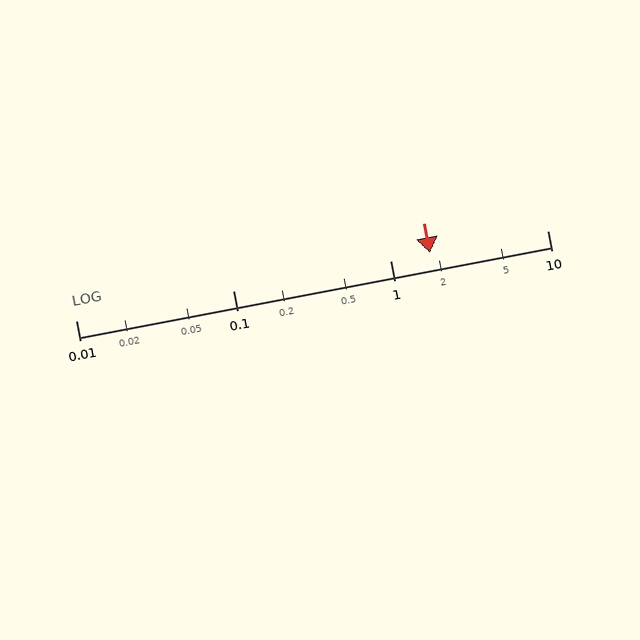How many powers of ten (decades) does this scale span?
The scale spans 3 decades, from 0.01 to 10.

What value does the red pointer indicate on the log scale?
The pointer indicates approximately 1.8.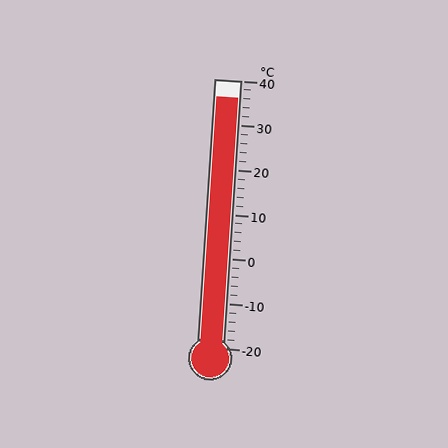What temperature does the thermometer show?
The thermometer shows approximately 36°C.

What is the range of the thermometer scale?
The thermometer scale ranges from -20°C to 40°C.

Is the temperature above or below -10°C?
The temperature is above -10°C.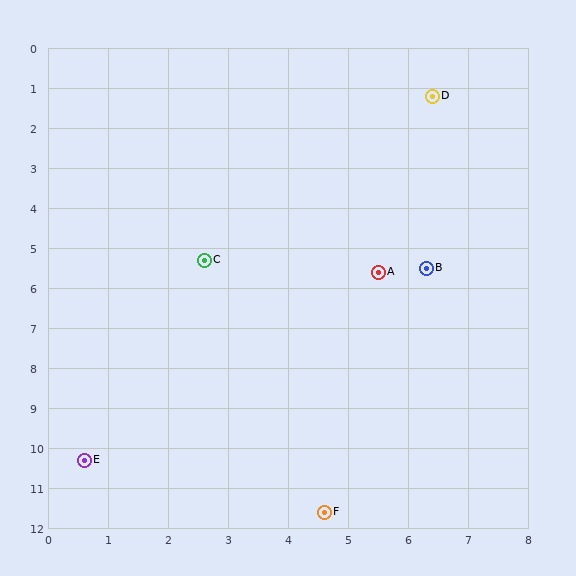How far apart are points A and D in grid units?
Points A and D are about 4.5 grid units apart.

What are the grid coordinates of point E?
Point E is at approximately (0.6, 10.3).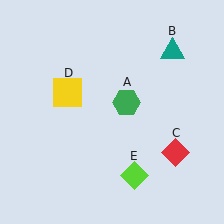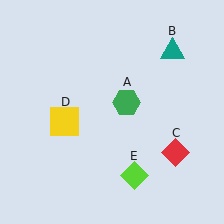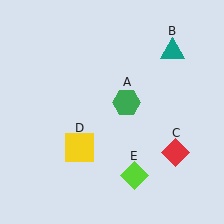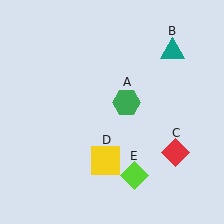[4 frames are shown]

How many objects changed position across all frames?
1 object changed position: yellow square (object D).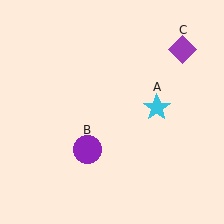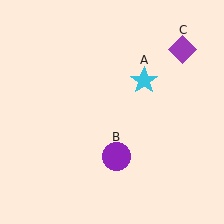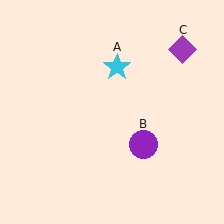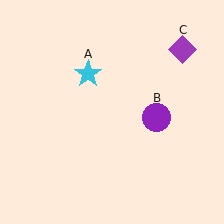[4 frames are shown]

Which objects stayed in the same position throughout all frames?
Purple diamond (object C) remained stationary.